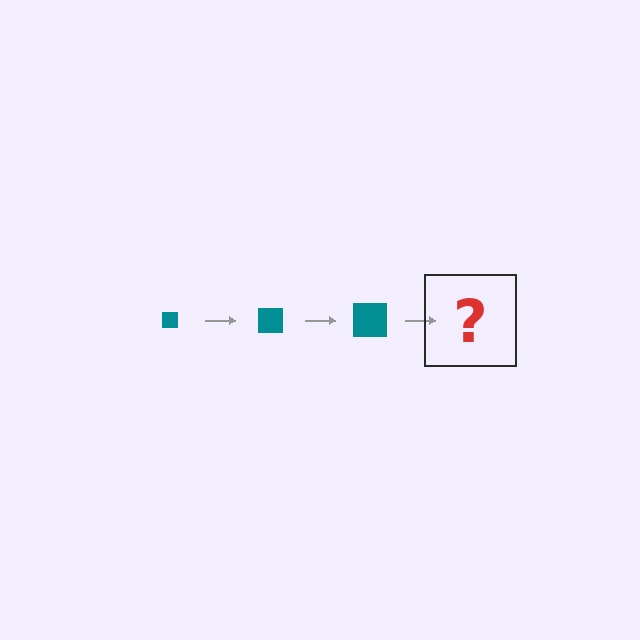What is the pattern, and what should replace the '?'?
The pattern is that the square gets progressively larger each step. The '?' should be a teal square, larger than the previous one.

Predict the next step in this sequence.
The next step is a teal square, larger than the previous one.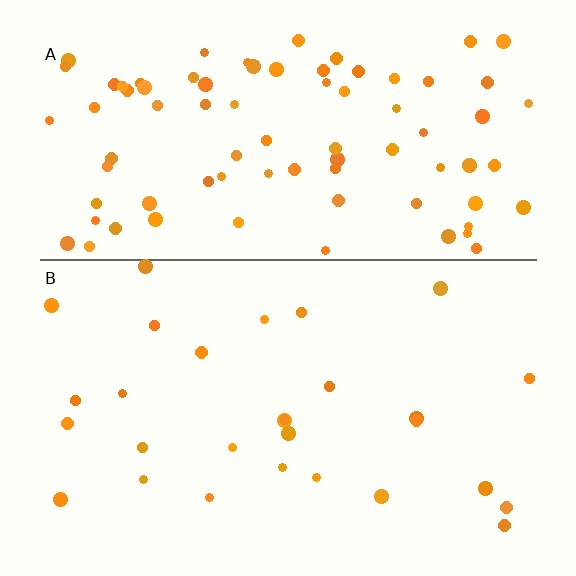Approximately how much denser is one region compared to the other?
Approximately 2.9× — region A over region B.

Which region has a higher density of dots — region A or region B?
A (the top).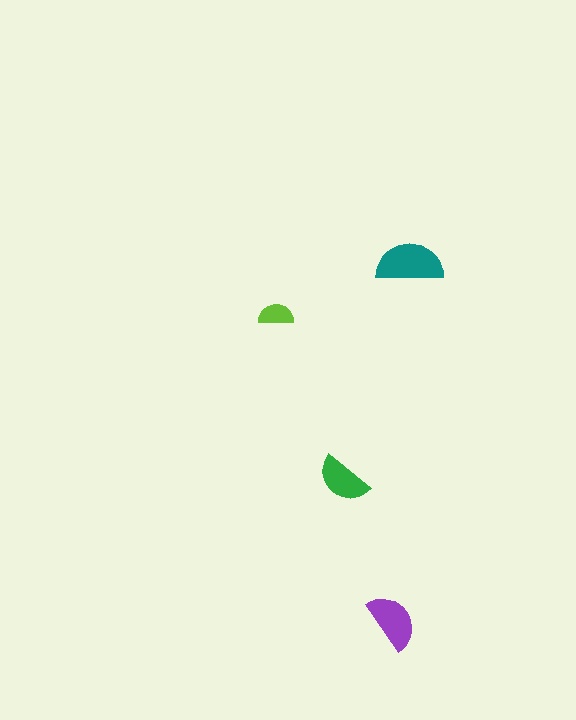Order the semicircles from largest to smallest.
the teal one, the purple one, the green one, the lime one.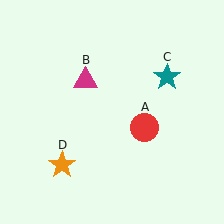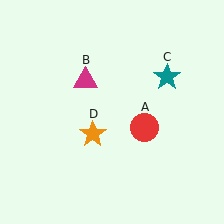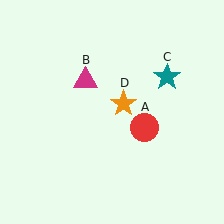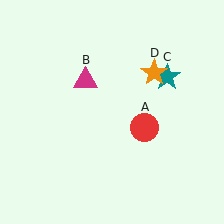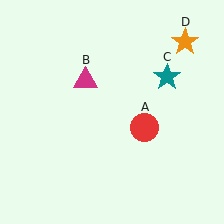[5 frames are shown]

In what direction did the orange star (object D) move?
The orange star (object D) moved up and to the right.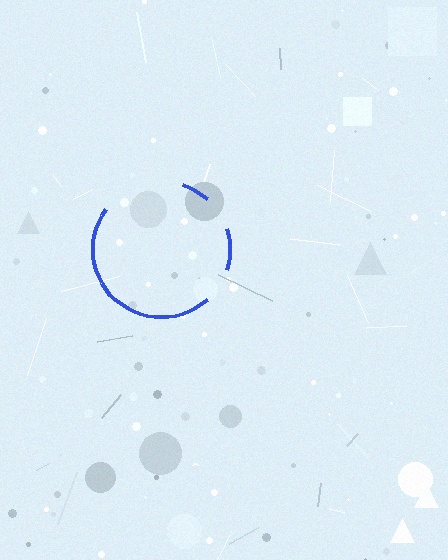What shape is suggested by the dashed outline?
The dashed outline suggests a circle.